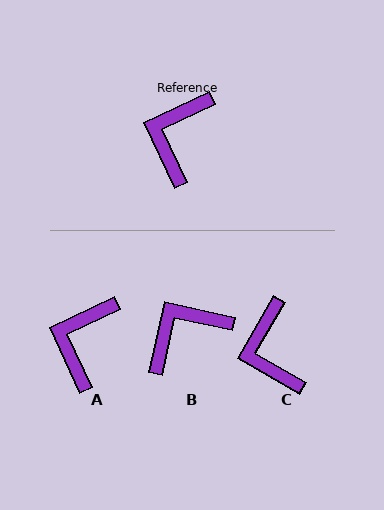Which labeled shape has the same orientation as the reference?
A.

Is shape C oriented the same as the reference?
No, it is off by about 35 degrees.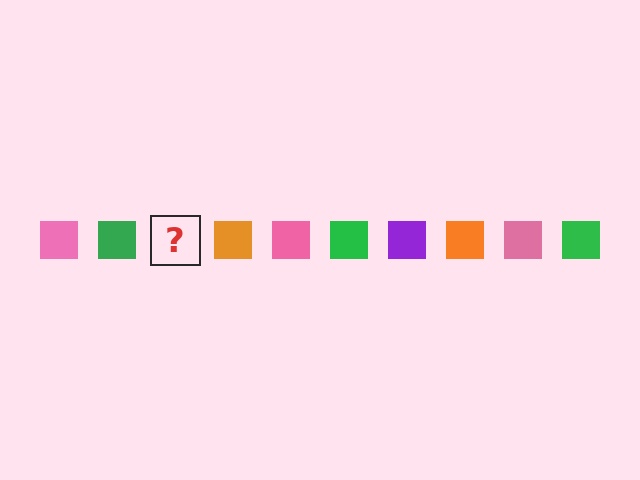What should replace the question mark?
The question mark should be replaced with a purple square.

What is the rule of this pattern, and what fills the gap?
The rule is that the pattern cycles through pink, green, purple, orange squares. The gap should be filled with a purple square.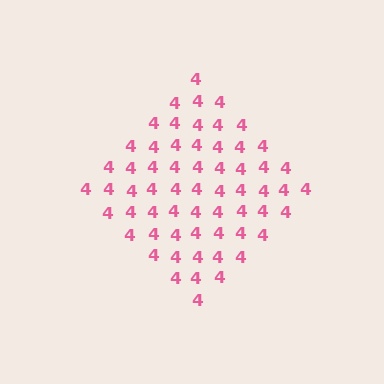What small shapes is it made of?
It is made of small digit 4's.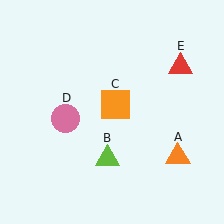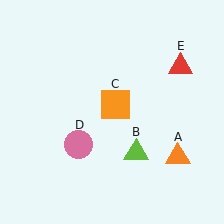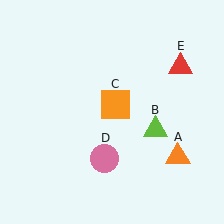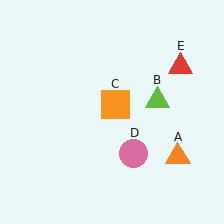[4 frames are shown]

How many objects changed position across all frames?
2 objects changed position: lime triangle (object B), pink circle (object D).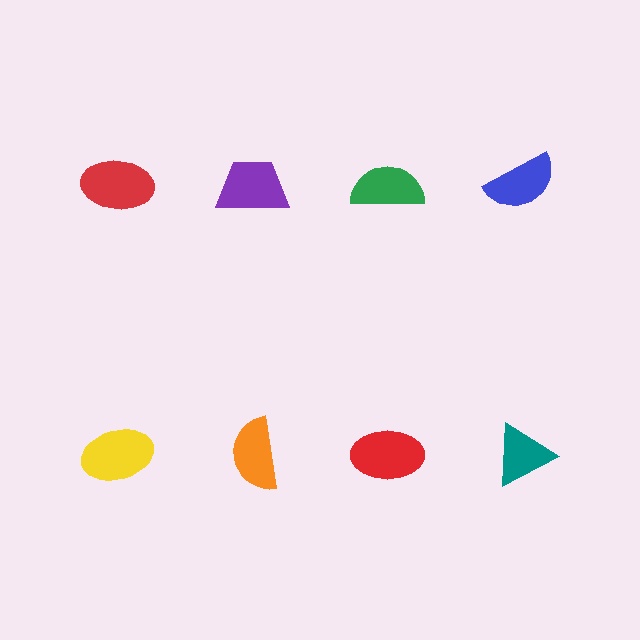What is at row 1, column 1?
A red ellipse.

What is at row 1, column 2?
A purple trapezoid.